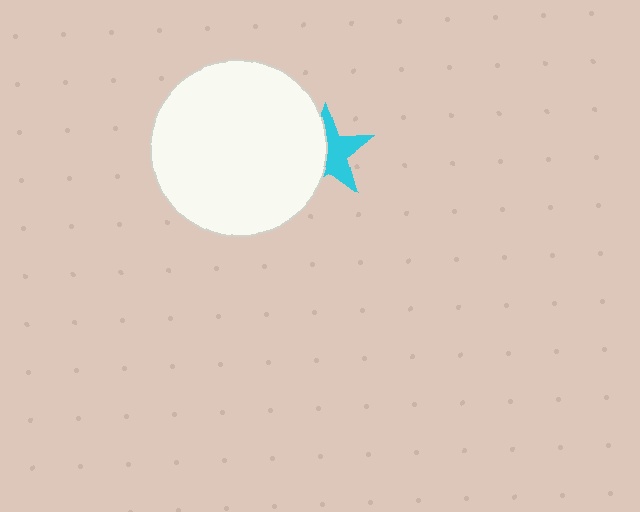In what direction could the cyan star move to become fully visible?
The cyan star could move right. That would shift it out from behind the white circle entirely.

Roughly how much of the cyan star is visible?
About half of it is visible (roughly 53%).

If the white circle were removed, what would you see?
You would see the complete cyan star.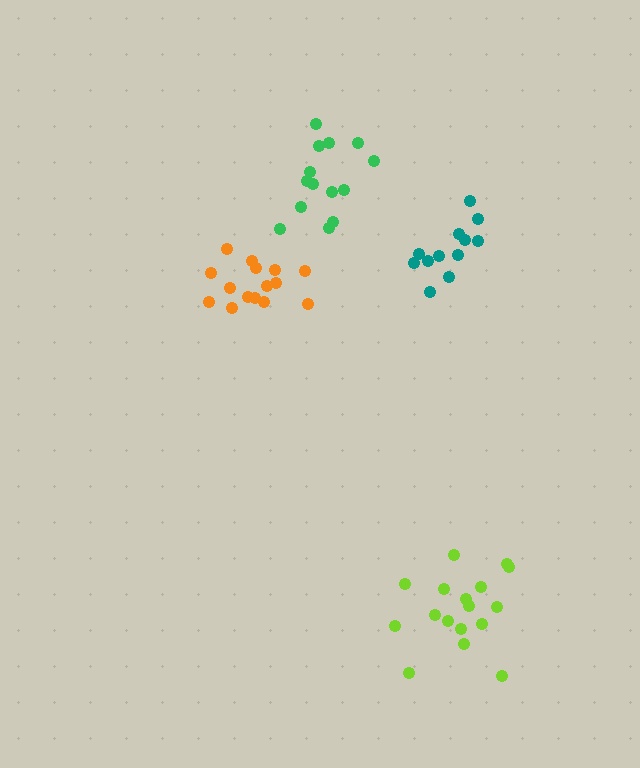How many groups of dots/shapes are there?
There are 4 groups.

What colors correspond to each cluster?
The clusters are colored: teal, lime, orange, green.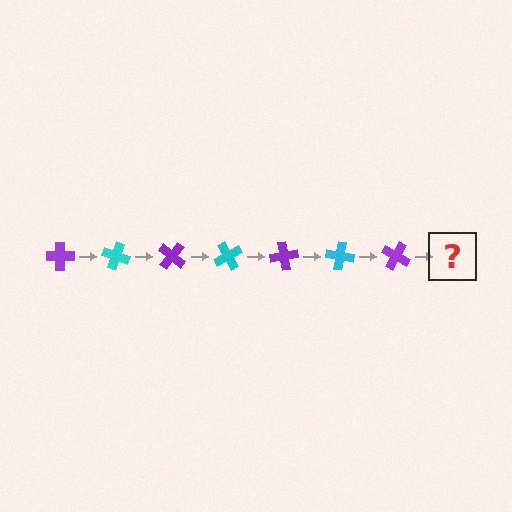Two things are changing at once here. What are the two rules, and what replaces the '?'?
The two rules are that it rotates 20 degrees each step and the color cycles through purple and cyan. The '?' should be a cyan cross, rotated 140 degrees from the start.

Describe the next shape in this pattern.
It should be a cyan cross, rotated 140 degrees from the start.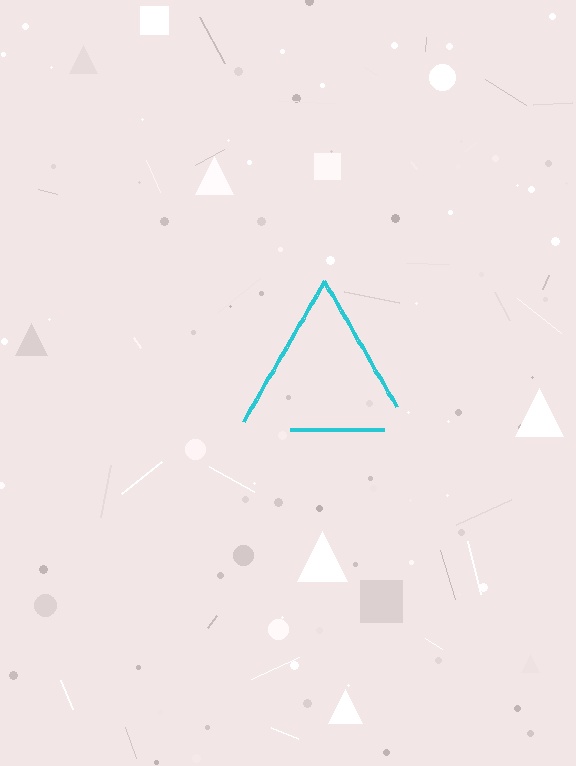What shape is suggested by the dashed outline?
The dashed outline suggests a triangle.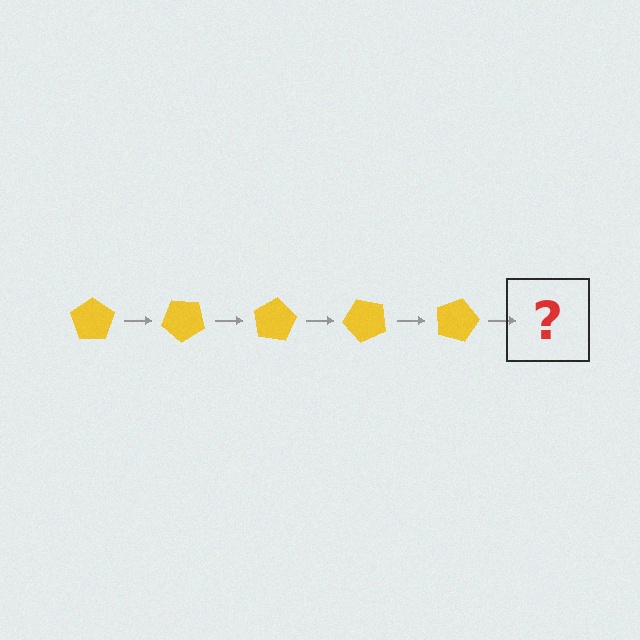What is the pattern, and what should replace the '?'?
The pattern is that the pentagon rotates 40 degrees each step. The '?' should be a yellow pentagon rotated 200 degrees.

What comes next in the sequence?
The next element should be a yellow pentagon rotated 200 degrees.